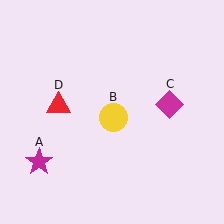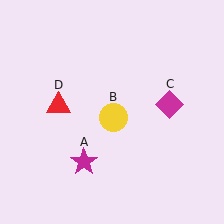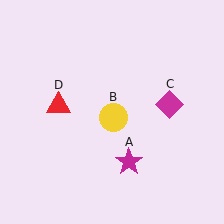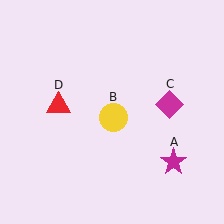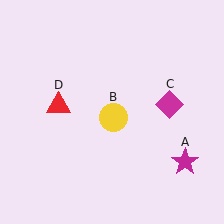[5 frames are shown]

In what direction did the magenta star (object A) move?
The magenta star (object A) moved right.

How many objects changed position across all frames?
1 object changed position: magenta star (object A).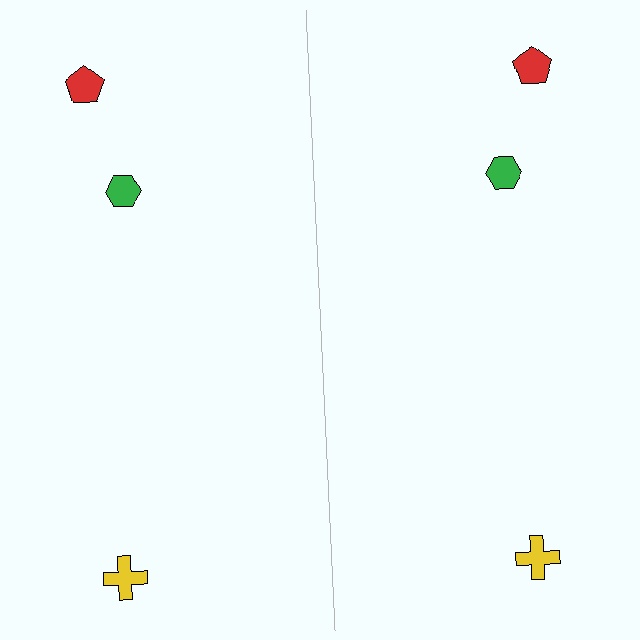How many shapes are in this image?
There are 6 shapes in this image.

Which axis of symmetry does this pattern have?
The pattern has a vertical axis of symmetry running through the center of the image.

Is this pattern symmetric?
Yes, this pattern has bilateral (reflection) symmetry.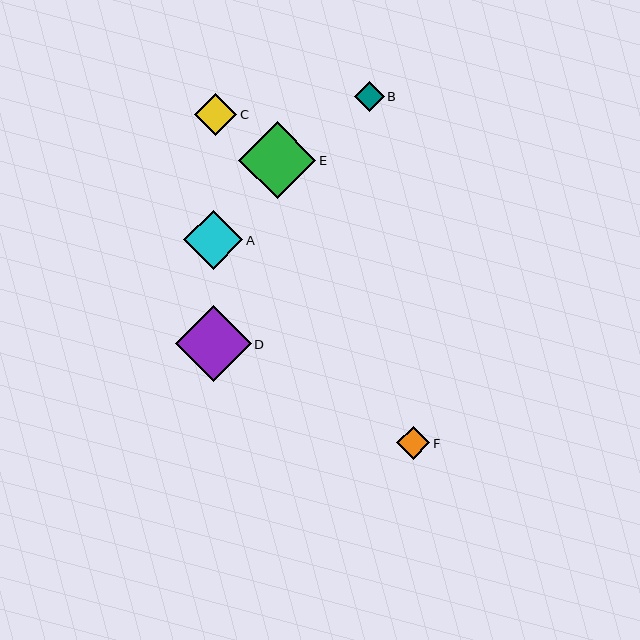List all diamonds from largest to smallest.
From largest to smallest: E, D, A, C, F, B.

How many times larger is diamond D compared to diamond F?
Diamond D is approximately 2.3 times the size of diamond F.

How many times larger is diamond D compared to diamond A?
Diamond D is approximately 1.3 times the size of diamond A.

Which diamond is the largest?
Diamond E is the largest with a size of approximately 77 pixels.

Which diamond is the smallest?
Diamond B is the smallest with a size of approximately 30 pixels.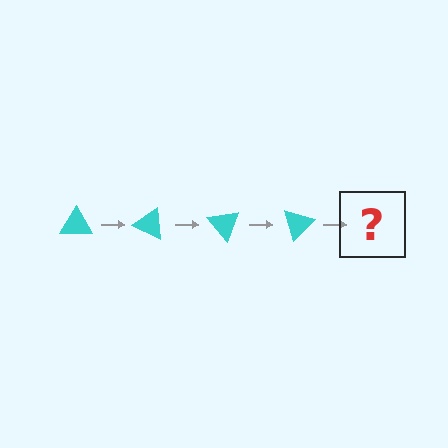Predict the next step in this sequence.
The next step is a cyan triangle rotated 100 degrees.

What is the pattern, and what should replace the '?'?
The pattern is that the triangle rotates 25 degrees each step. The '?' should be a cyan triangle rotated 100 degrees.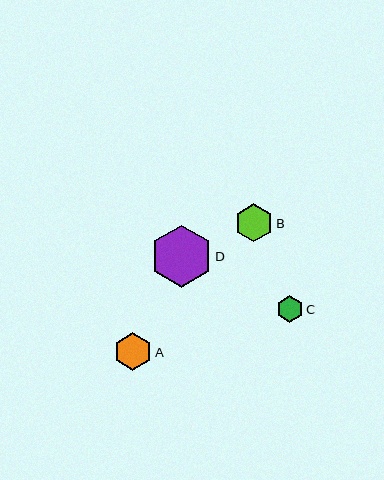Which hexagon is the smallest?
Hexagon C is the smallest with a size of approximately 26 pixels.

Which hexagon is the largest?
Hexagon D is the largest with a size of approximately 62 pixels.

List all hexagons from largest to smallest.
From largest to smallest: D, B, A, C.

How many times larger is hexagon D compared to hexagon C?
Hexagon D is approximately 2.3 times the size of hexagon C.